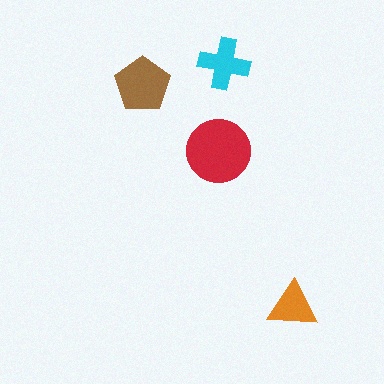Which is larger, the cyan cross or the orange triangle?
The cyan cross.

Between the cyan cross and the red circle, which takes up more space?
The red circle.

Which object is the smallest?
The orange triangle.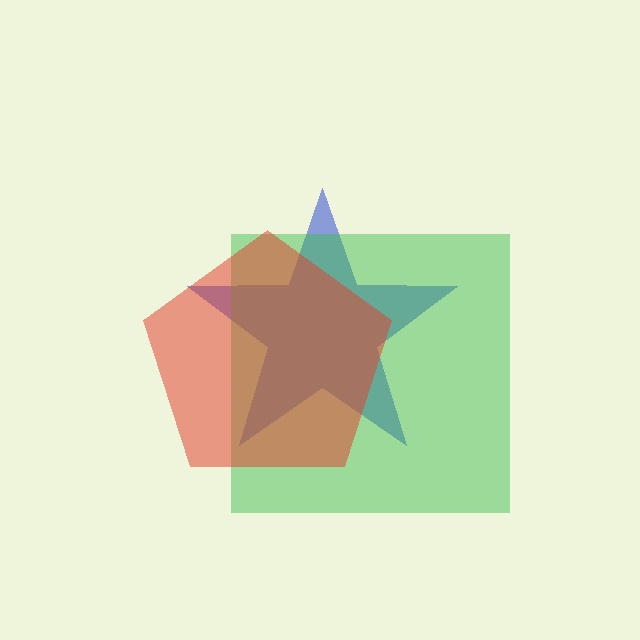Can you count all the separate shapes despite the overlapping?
Yes, there are 3 separate shapes.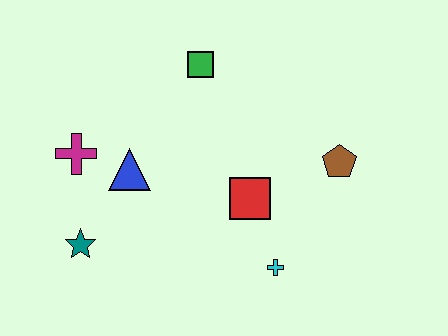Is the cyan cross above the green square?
No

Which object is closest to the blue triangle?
The magenta cross is closest to the blue triangle.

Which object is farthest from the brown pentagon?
The teal star is farthest from the brown pentagon.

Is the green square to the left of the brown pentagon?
Yes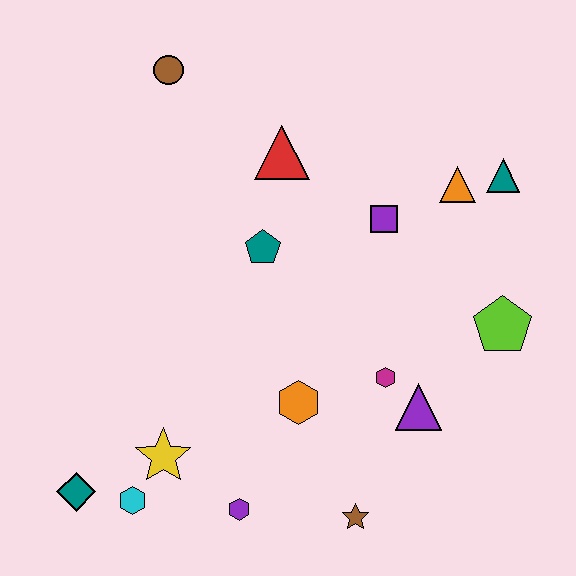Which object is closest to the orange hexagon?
The magenta hexagon is closest to the orange hexagon.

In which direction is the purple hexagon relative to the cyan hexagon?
The purple hexagon is to the right of the cyan hexagon.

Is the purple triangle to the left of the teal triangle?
Yes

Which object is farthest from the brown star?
The brown circle is farthest from the brown star.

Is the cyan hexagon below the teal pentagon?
Yes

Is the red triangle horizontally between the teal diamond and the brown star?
Yes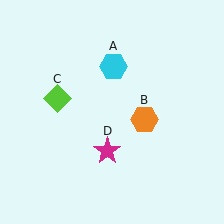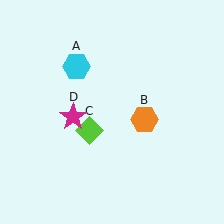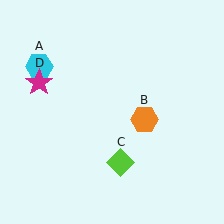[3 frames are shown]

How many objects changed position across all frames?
3 objects changed position: cyan hexagon (object A), lime diamond (object C), magenta star (object D).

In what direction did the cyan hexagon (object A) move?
The cyan hexagon (object A) moved left.